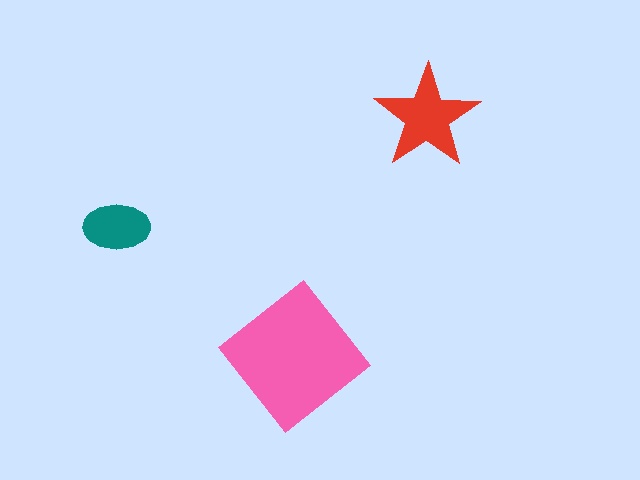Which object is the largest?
The pink diamond.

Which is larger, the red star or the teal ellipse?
The red star.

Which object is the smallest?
The teal ellipse.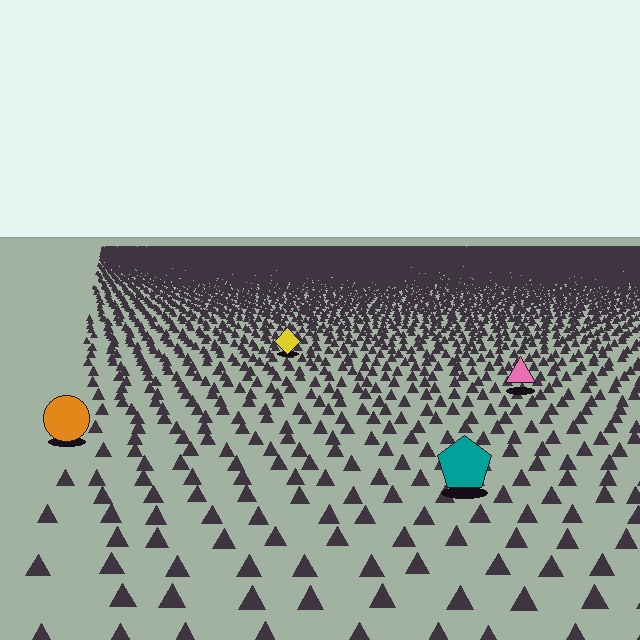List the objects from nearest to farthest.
From nearest to farthest: the teal pentagon, the orange circle, the pink triangle, the yellow diamond.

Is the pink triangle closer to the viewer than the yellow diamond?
Yes. The pink triangle is closer — you can tell from the texture gradient: the ground texture is coarser near it.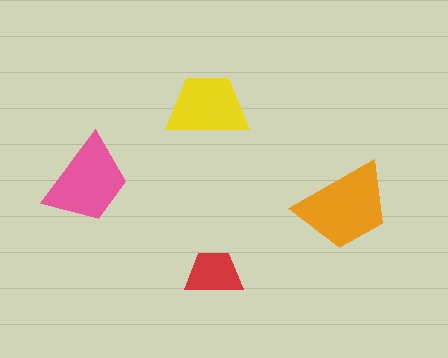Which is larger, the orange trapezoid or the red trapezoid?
The orange one.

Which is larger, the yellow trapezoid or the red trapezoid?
The yellow one.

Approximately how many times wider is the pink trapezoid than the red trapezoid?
About 1.5 times wider.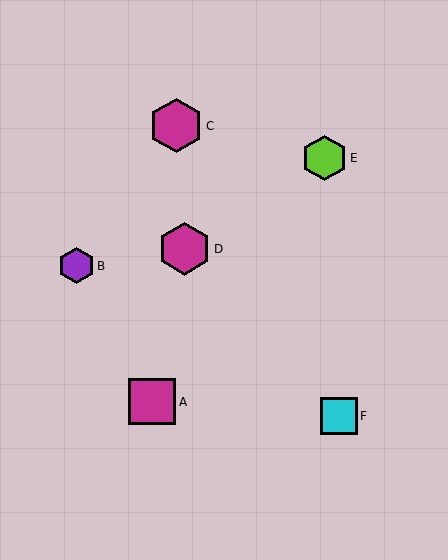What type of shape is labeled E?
Shape E is a lime hexagon.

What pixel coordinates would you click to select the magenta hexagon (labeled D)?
Click at (185, 249) to select the magenta hexagon D.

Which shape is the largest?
The magenta hexagon (labeled C) is the largest.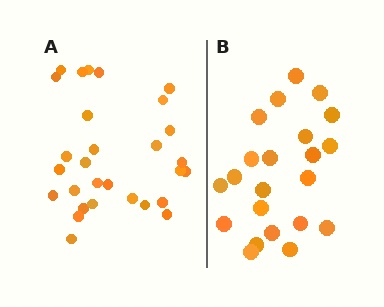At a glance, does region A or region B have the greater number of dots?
Region A (the left region) has more dots.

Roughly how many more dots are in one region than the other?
Region A has roughly 8 or so more dots than region B.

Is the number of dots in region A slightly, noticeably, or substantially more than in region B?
Region A has noticeably more, but not dramatically so. The ratio is roughly 1.3 to 1.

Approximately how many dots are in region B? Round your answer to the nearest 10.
About 20 dots. (The exact count is 22, which rounds to 20.)